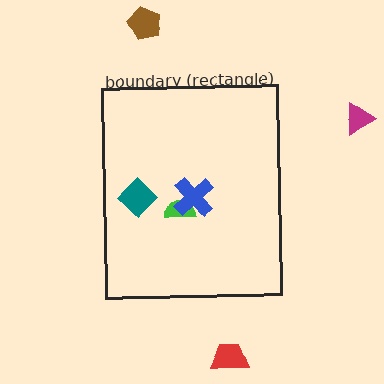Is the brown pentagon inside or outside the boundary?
Outside.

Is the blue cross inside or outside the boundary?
Inside.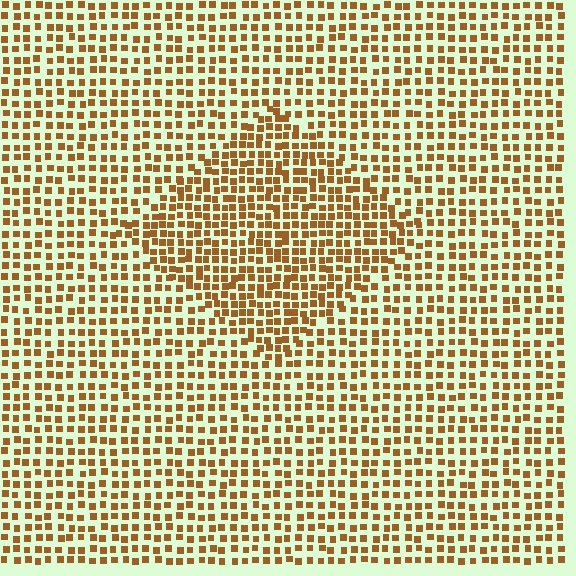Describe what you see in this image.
The image contains small brown elements arranged at two different densities. A diamond-shaped region is visible where the elements are more densely packed than the surrounding area.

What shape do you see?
I see a diamond.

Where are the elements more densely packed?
The elements are more densely packed inside the diamond boundary.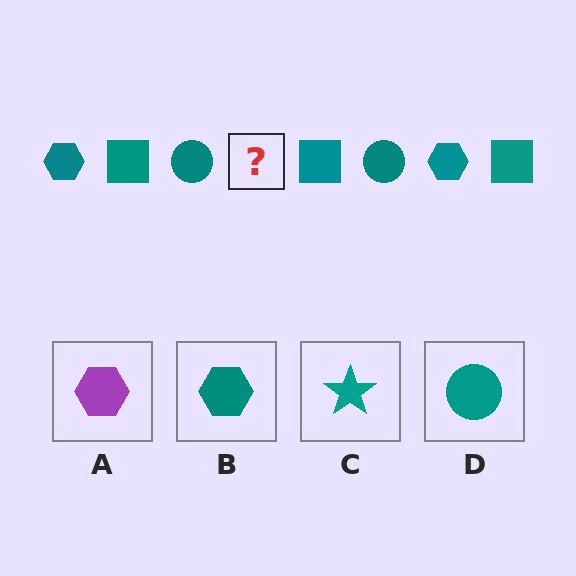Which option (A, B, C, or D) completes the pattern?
B.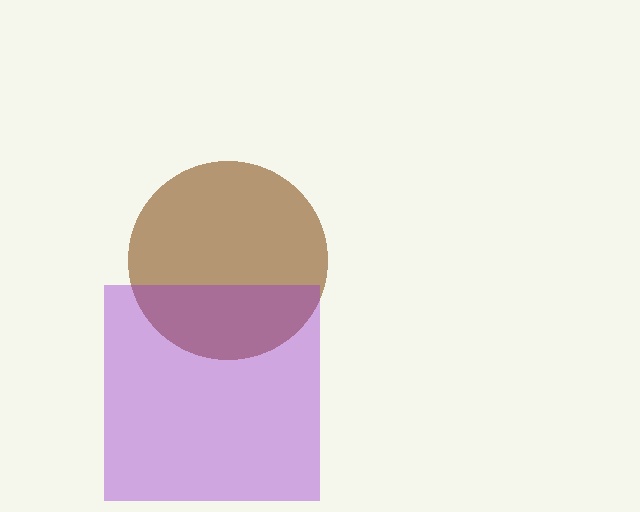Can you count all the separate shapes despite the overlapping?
Yes, there are 2 separate shapes.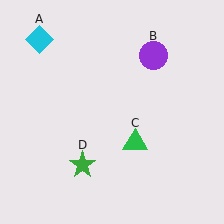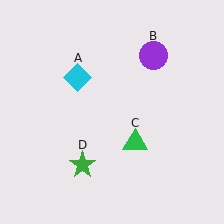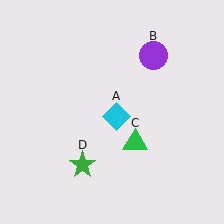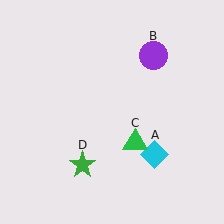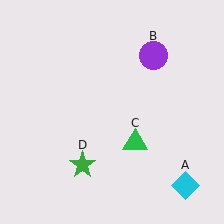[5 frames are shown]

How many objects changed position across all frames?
1 object changed position: cyan diamond (object A).